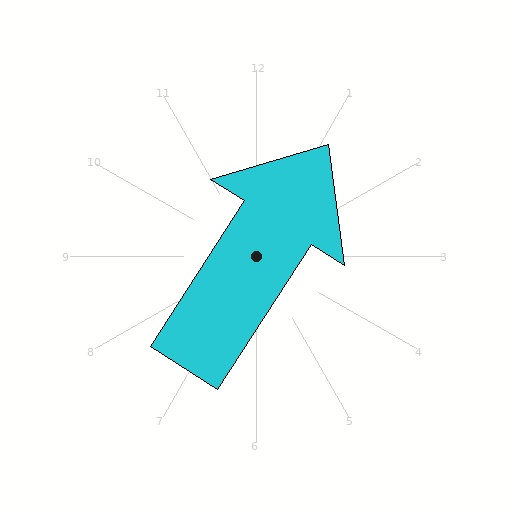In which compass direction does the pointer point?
Northeast.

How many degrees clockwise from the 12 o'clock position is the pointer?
Approximately 33 degrees.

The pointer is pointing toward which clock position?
Roughly 1 o'clock.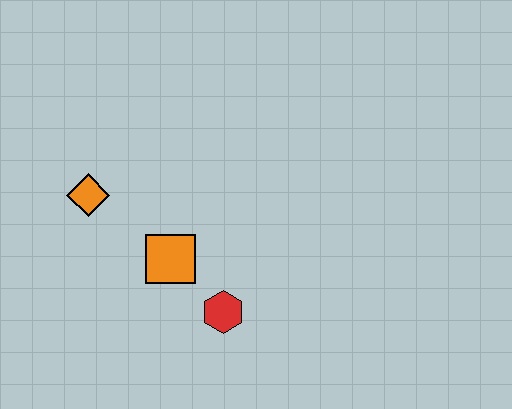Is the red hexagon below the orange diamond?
Yes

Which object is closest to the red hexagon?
The orange square is closest to the red hexagon.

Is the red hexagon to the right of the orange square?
Yes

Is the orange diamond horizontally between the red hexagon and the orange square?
No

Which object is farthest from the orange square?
The orange diamond is farthest from the orange square.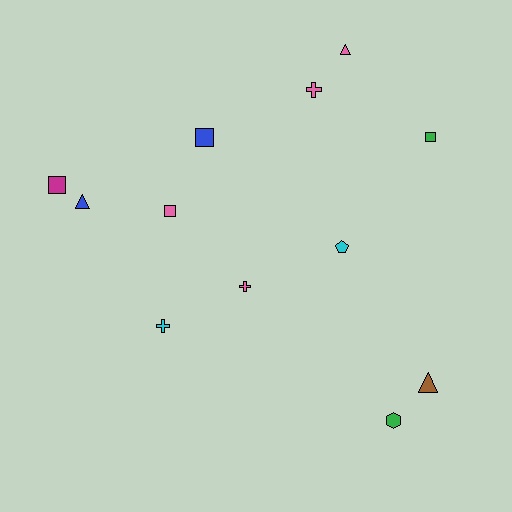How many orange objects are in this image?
There are no orange objects.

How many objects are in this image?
There are 12 objects.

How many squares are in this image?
There are 4 squares.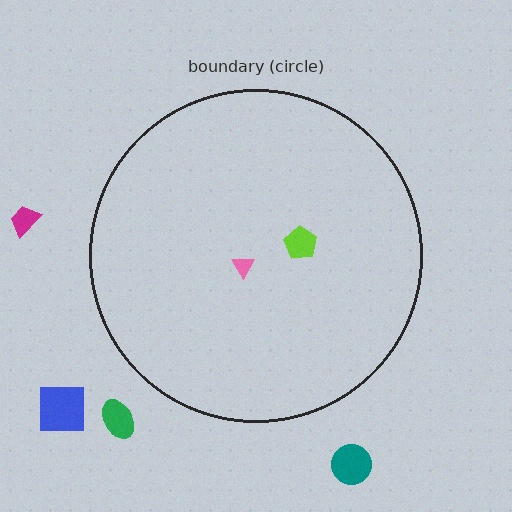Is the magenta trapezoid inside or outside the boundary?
Outside.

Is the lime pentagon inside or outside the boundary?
Inside.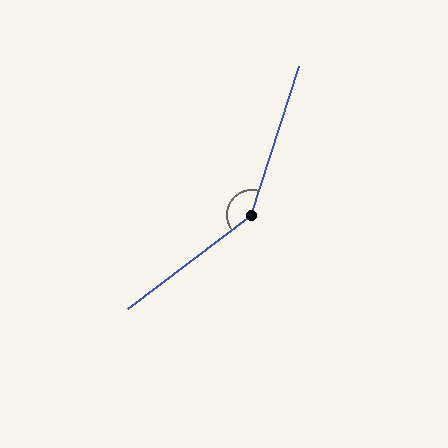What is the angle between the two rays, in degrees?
Approximately 145 degrees.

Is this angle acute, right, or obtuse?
It is obtuse.